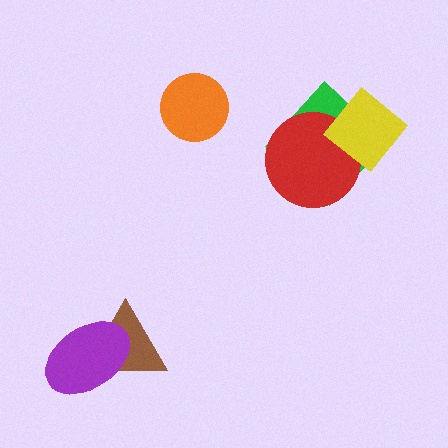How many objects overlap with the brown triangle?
1 object overlaps with the brown triangle.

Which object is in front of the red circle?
The yellow diamond is in front of the red circle.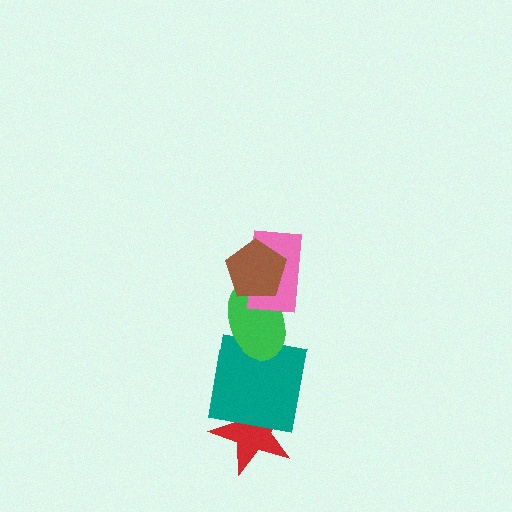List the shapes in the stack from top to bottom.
From top to bottom: the brown pentagon, the pink rectangle, the green ellipse, the teal square, the red star.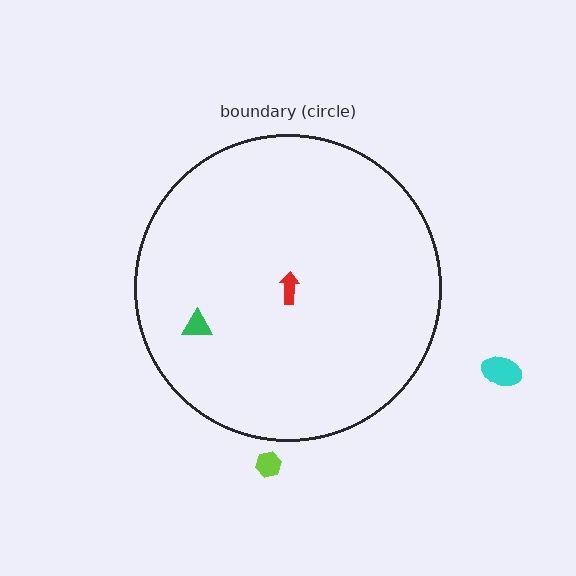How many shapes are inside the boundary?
2 inside, 2 outside.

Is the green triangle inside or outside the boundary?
Inside.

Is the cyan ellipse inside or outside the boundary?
Outside.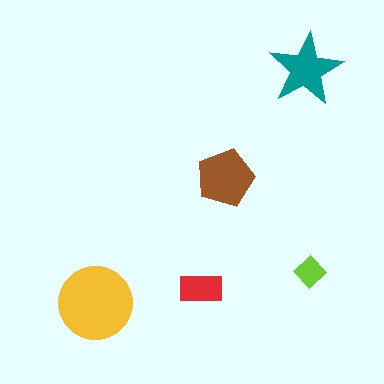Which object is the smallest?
The lime diamond.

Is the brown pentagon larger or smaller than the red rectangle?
Larger.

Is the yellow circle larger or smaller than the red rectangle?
Larger.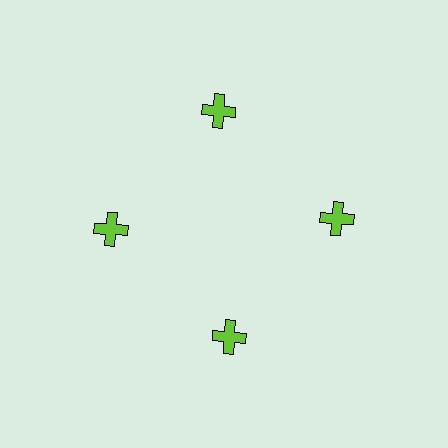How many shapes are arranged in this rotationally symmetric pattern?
There are 4 shapes, arranged in 4 groups of 1.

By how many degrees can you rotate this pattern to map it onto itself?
The pattern maps onto itself every 90 degrees of rotation.